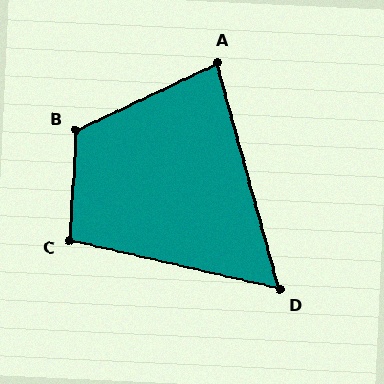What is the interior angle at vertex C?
Approximately 100 degrees (obtuse).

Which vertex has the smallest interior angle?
D, at approximately 61 degrees.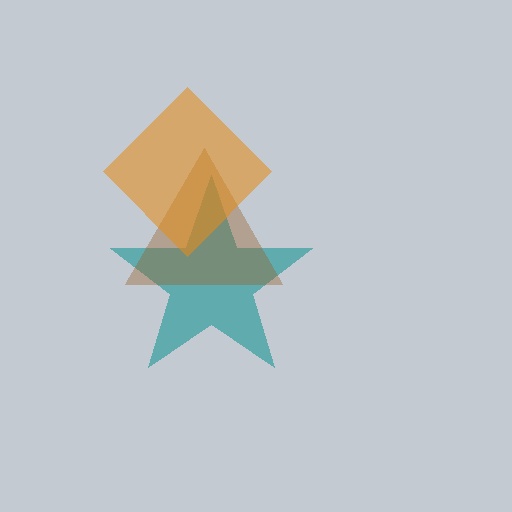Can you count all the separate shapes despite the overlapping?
Yes, there are 3 separate shapes.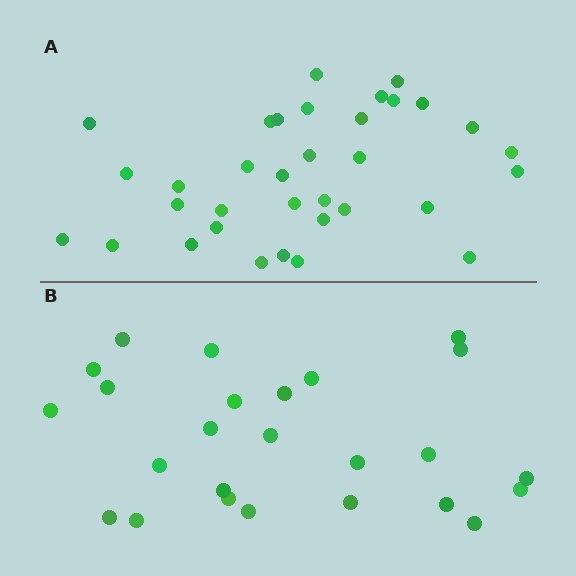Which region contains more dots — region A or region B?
Region A (the top region) has more dots.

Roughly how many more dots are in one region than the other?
Region A has roughly 8 or so more dots than region B.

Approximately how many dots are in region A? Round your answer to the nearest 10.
About 30 dots. (The exact count is 34, which rounds to 30.)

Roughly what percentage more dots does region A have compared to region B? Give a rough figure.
About 35% more.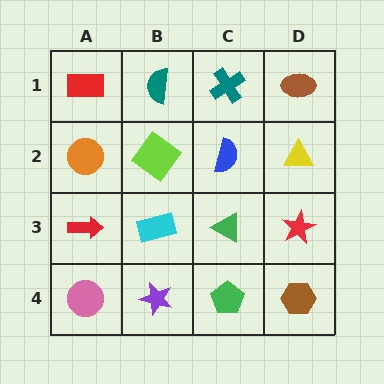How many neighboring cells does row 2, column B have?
4.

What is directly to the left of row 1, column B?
A red rectangle.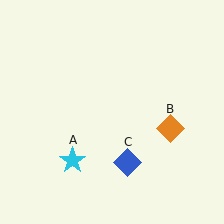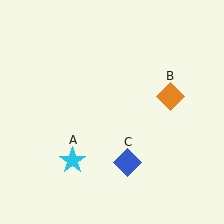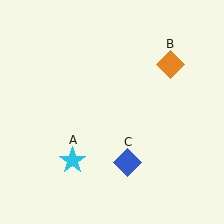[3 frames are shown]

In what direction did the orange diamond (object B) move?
The orange diamond (object B) moved up.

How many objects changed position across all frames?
1 object changed position: orange diamond (object B).